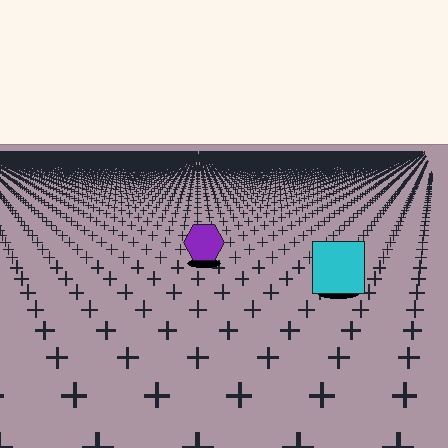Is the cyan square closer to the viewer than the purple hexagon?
Yes. The cyan square is closer — you can tell from the texture gradient: the ground texture is coarser near it.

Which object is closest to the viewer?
The cyan square is closest. The texture marks near it are larger and more spread out.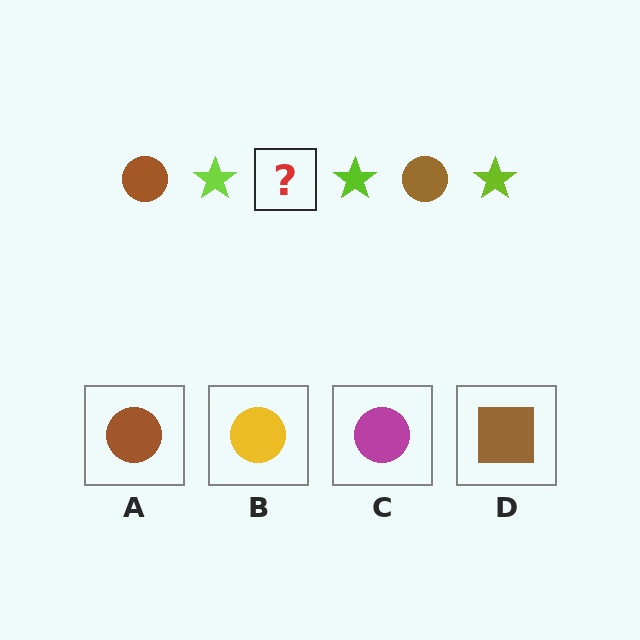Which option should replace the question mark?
Option A.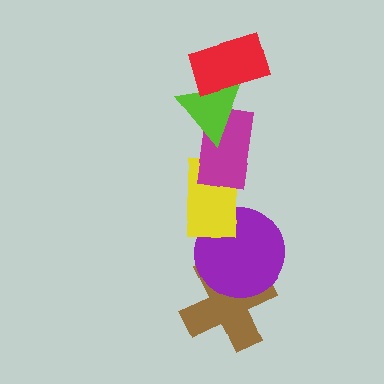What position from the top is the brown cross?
The brown cross is 6th from the top.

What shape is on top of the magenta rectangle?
The lime triangle is on top of the magenta rectangle.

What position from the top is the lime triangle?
The lime triangle is 2nd from the top.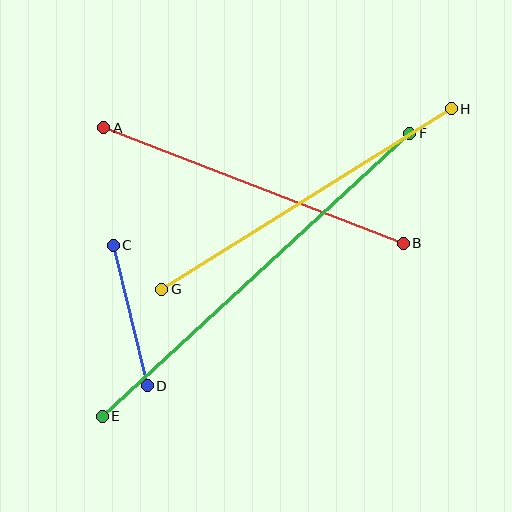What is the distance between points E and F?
The distance is approximately 418 pixels.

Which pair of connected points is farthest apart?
Points E and F are farthest apart.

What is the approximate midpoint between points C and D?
The midpoint is at approximately (130, 316) pixels.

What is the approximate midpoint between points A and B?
The midpoint is at approximately (253, 186) pixels.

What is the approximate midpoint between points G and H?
The midpoint is at approximately (307, 199) pixels.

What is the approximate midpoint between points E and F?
The midpoint is at approximately (256, 275) pixels.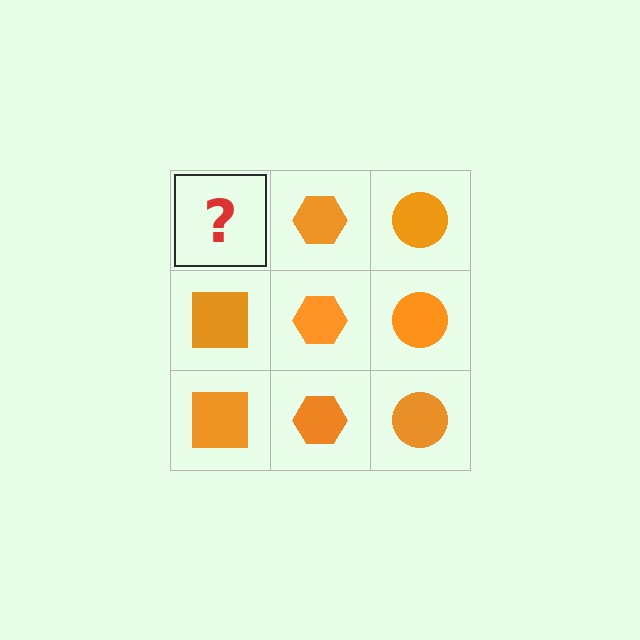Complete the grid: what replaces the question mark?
The question mark should be replaced with an orange square.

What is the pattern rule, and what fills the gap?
The rule is that each column has a consistent shape. The gap should be filled with an orange square.